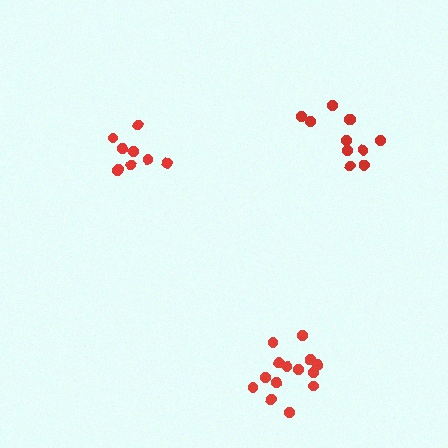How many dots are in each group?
Group 1: 9 dots, Group 2: 14 dots, Group 3: 11 dots (34 total).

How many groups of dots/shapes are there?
There are 3 groups.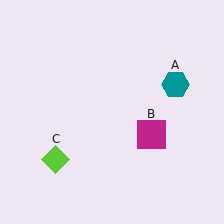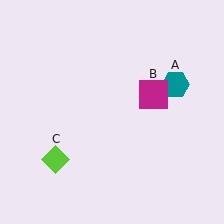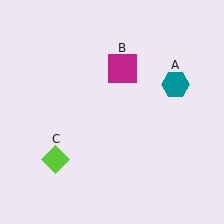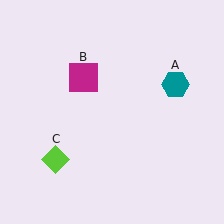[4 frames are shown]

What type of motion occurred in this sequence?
The magenta square (object B) rotated counterclockwise around the center of the scene.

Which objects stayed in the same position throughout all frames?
Teal hexagon (object A) and lime diamond (object C) remained stationary.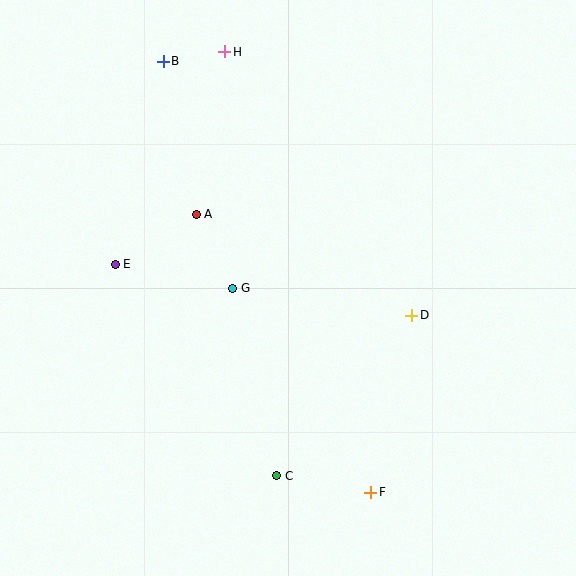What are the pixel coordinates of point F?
Point F is at (371, 492).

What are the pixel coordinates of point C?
Point C is at (277, 476).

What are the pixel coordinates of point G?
Point G is at (233, 288).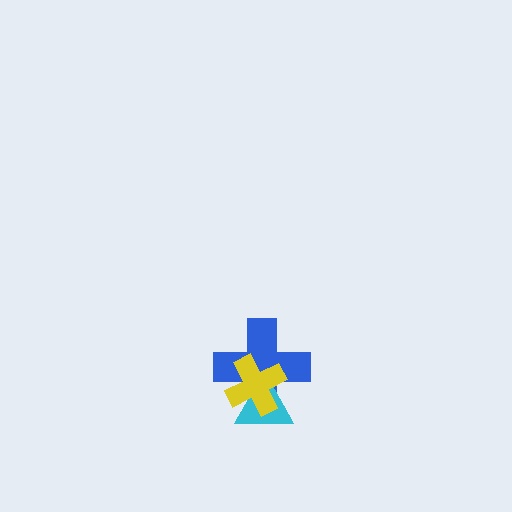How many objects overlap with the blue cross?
2 objects overlap with the blue cross.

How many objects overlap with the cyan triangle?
2 objects overlap with the cyan triangle.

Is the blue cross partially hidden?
Yes, it is partially covered by another shape.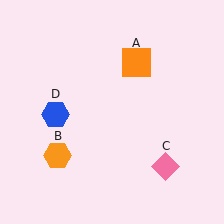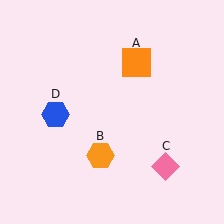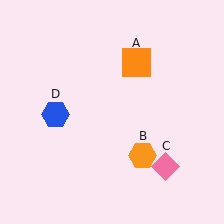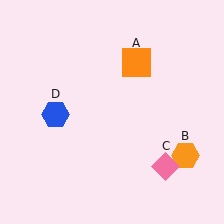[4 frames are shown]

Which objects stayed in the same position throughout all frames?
Orange square (object A) and pink diamond (object C) and blue hexagon (object D) remained stationary.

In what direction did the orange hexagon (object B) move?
The orange hexagon (object B) moved right.